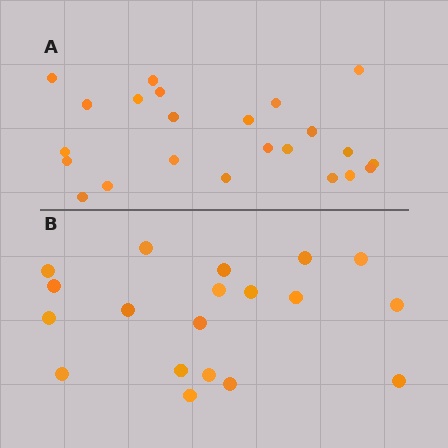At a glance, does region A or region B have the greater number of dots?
Region A (the top region) has more dots.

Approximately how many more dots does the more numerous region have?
Region A has about 4 more dots than region B.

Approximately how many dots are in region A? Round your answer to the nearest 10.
About 20 dots. (The exact count is 23, which rounds to 20.)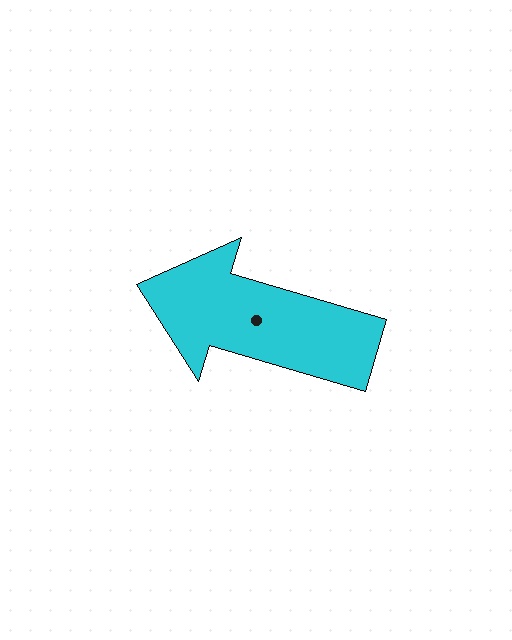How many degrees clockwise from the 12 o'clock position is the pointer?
Approximately 286 degrees.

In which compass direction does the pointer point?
West.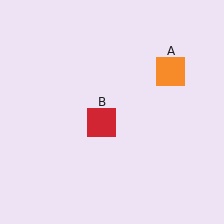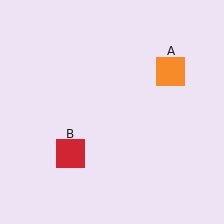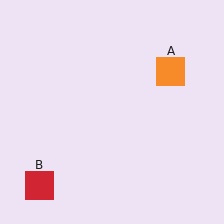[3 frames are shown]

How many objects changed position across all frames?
1 object changed position: red square (object B).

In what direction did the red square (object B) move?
The red square (object B) moved down and to the left.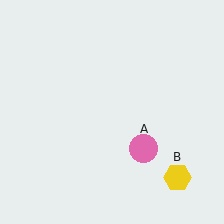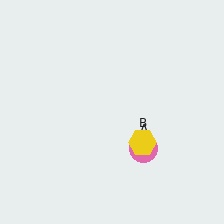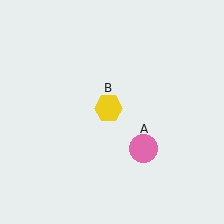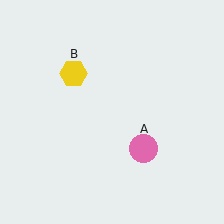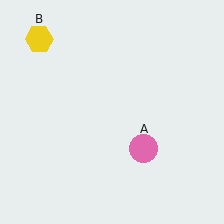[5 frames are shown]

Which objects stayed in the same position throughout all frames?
Pink circle (object A) remained stationary.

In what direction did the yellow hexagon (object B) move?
The yellow hexagon (object B) moved up and to the left.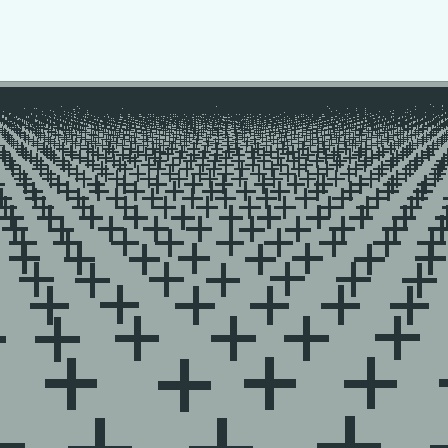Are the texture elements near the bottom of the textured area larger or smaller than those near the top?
Larger. Near the bottom, elements are closer to the viewer and appear at a bigger on-screen size.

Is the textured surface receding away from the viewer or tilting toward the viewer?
The surface is receding away from the viewer. Texture elements get smaller and denser toward the top.